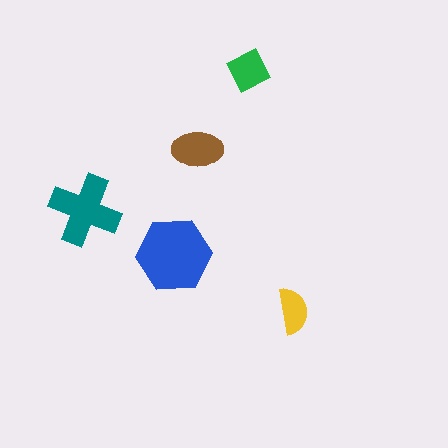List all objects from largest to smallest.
The blue hexagon, the teal cross, the brown ellipse, the green square, the yellow semicircle.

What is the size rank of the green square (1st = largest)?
4th.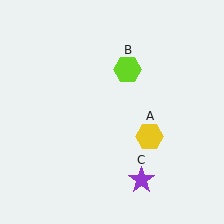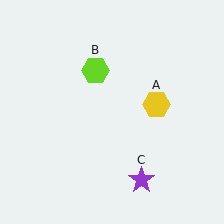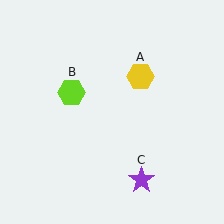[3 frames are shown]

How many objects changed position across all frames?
2 objects changed position: yellow hexagon (object A), lime hexagon (object B).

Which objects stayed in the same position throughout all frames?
Purple star (object C) remained stationary.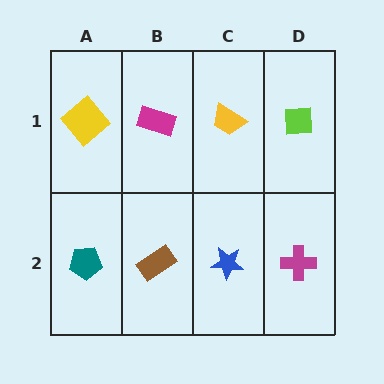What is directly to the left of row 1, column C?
A magenta rectangle.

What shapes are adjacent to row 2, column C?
A yellow trapezoid (row 1, column C), a brown rectangle (row 2, column B), a magenta cross (row 2, column D).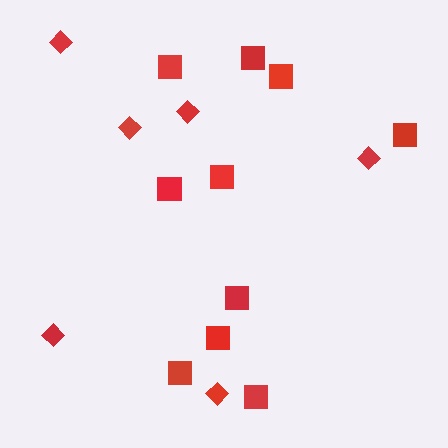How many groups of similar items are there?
There are 2 groups: one group of squares (10) and one group of diamonds (6).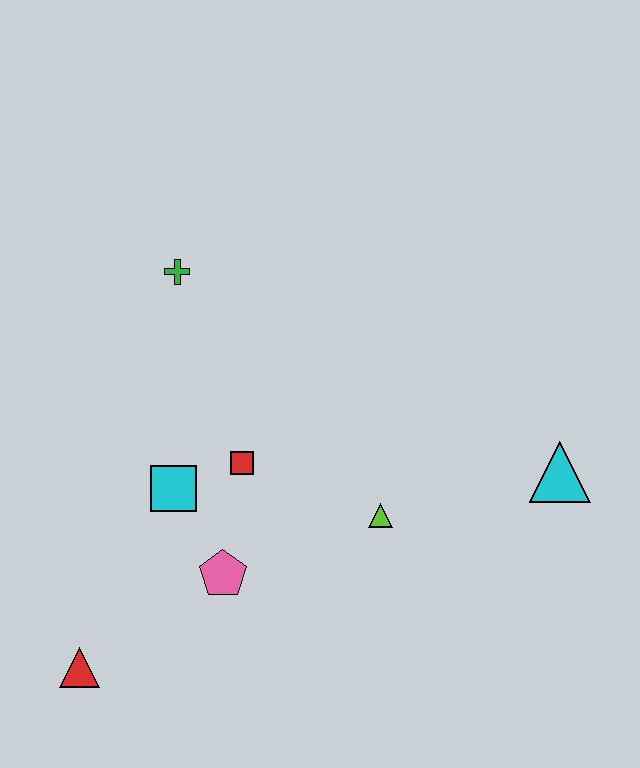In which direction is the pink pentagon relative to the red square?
The pink pentagon is below the red square.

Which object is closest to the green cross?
The red square is closest to the green cross.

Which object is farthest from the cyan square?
The cyan triangle is farthest from the cyan square.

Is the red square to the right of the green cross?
Yes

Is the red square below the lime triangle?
No